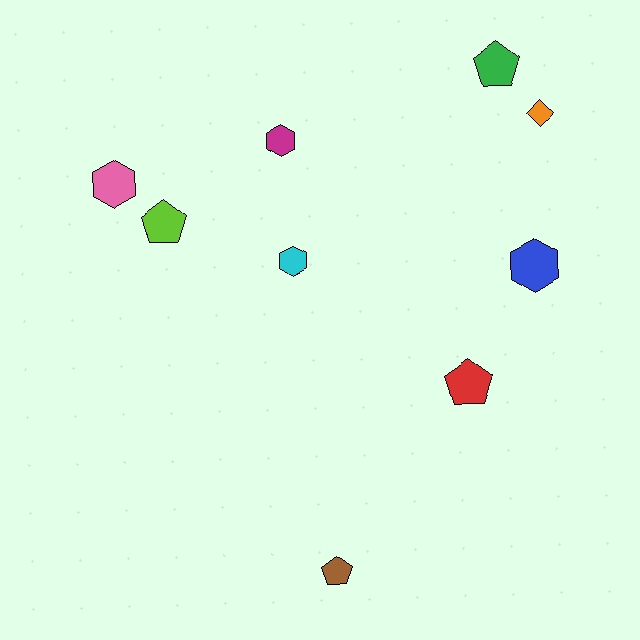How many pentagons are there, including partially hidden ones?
There are 4 pentagons.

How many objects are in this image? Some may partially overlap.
There are 9 objects.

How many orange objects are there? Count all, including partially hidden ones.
There is 1 orange object.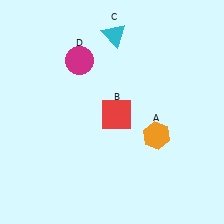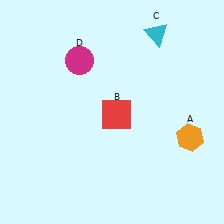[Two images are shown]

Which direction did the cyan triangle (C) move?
The cyan triangle (C) moved right.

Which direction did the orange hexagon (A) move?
The orange hexagon (A) moved right.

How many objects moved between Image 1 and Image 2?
2 objects moved between the two images.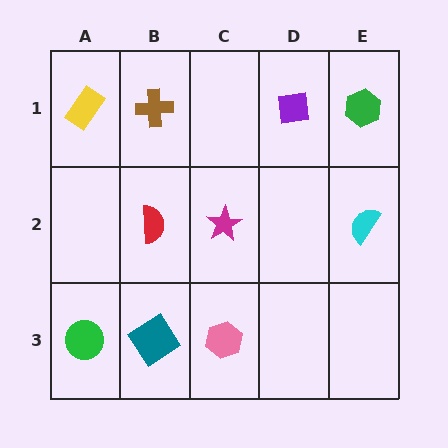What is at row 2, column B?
A red semicircle.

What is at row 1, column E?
A green hexagon.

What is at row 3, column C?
A pink hexagon.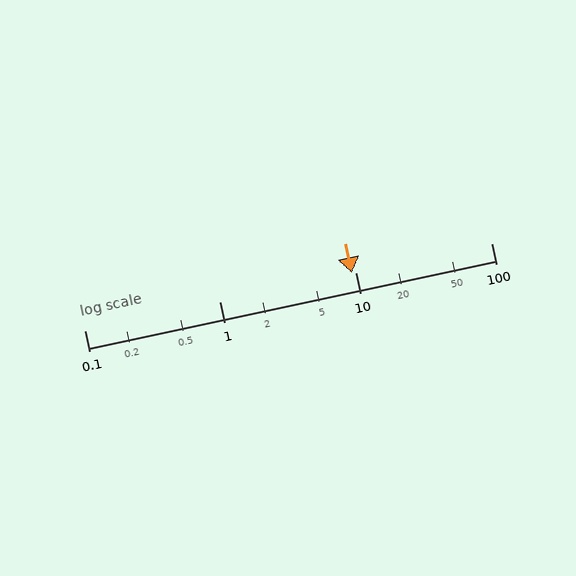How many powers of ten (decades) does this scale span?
The scale spans 3 decades, from 0.1 to 100.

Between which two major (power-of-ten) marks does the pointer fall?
The pointer is between 1 and 10.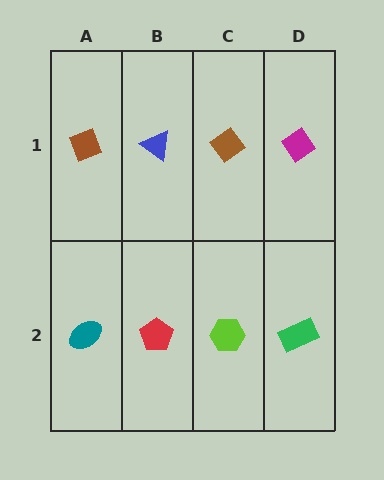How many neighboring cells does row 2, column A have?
2.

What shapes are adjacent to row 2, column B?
A blue triangle (row 1, column B), a teal ellipse (row 2, column A), a lime hexagon (row 2, column C).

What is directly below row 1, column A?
A teal ellipse.